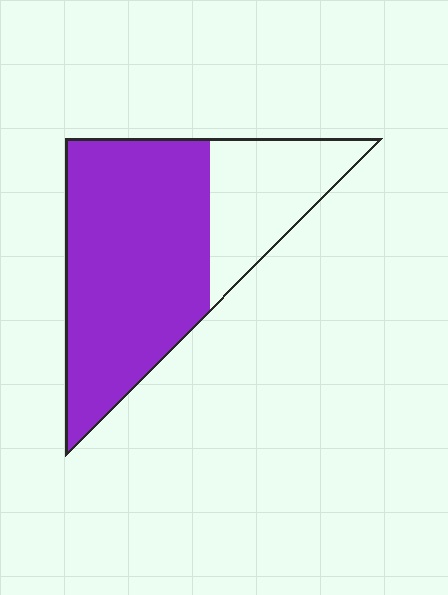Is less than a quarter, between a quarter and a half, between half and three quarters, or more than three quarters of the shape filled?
Between half and three quarters.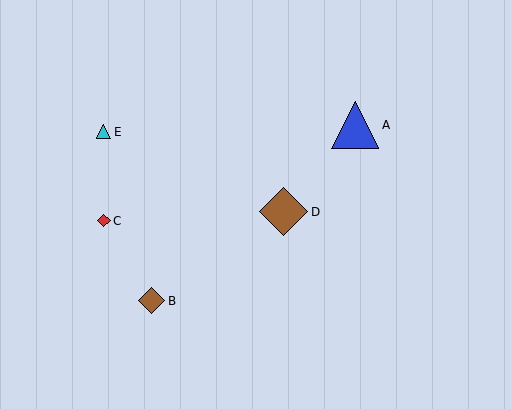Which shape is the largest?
The brown diamond (labeled D) is the largest.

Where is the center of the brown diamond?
The center of the brown diamond is at (284, 212).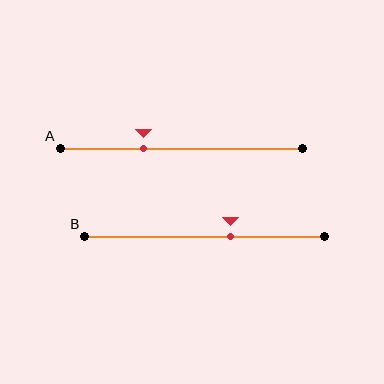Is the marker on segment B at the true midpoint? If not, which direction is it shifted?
No, the marker on segment B is shifted to the right by about 11% of the segment length.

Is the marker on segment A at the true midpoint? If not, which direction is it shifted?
No, the marker on segment A is shifted to the left by about 15% of the segment length.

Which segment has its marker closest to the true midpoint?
Segment B has its marker closest to the true midpoint.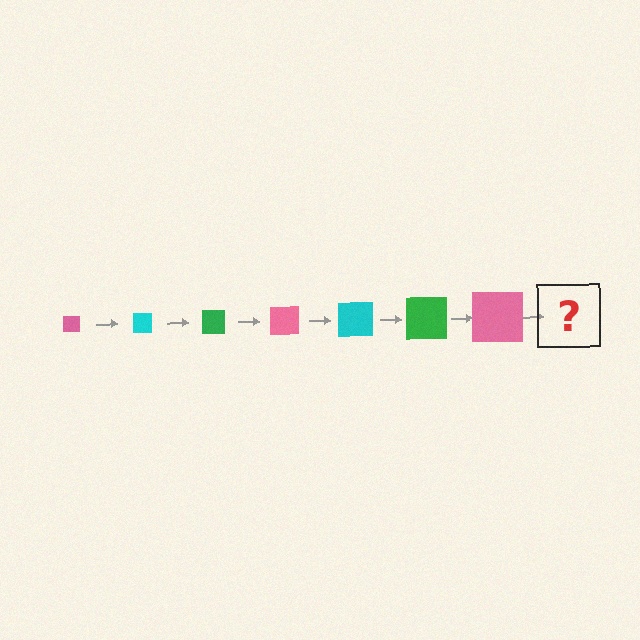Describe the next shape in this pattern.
It should be a cyan square, larger than the previous one.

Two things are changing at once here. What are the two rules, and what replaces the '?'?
The two rules are that the square grows larger each step and the color cycles through pink, cyan, and green. The '?' should be a cyan square, larger than the previous one.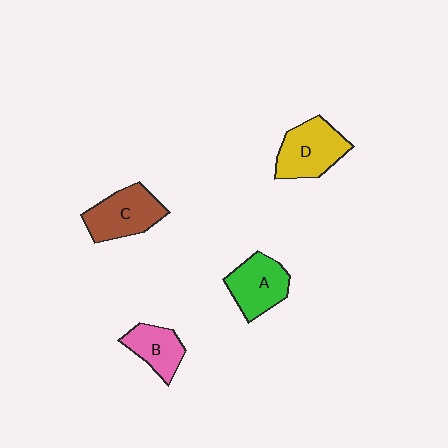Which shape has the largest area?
Shape D (yellow).